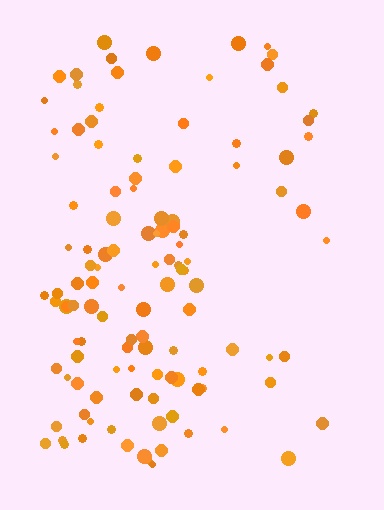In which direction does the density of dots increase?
From right to left, with the left side densest.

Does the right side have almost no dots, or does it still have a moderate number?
Still a moderate number, just noticeably fewer than the left.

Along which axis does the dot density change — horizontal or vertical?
Horizontal.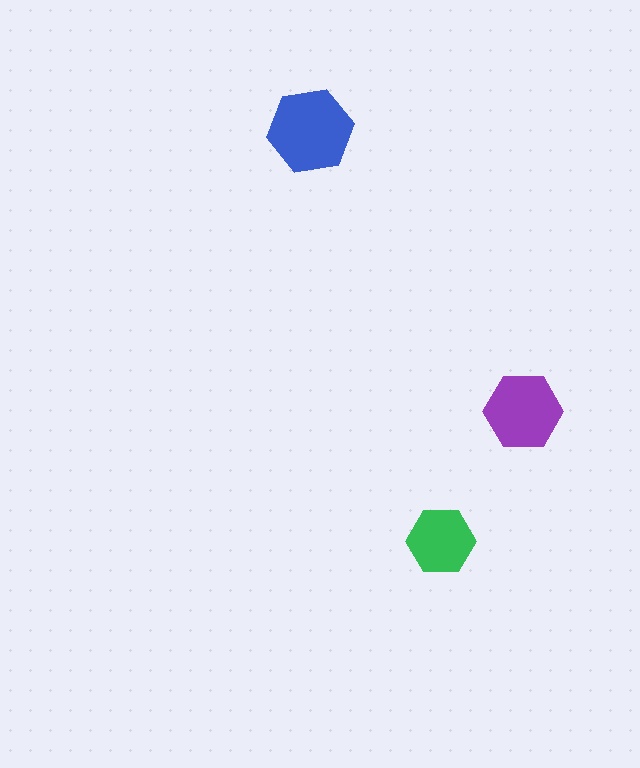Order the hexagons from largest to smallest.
the blue one, the purple one, the green one.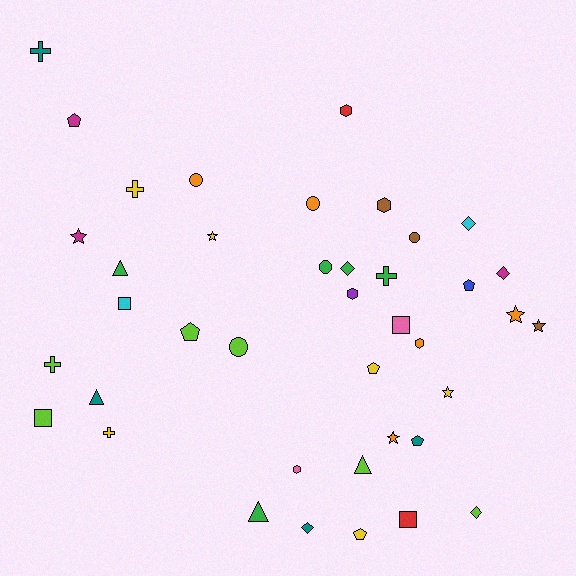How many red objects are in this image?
There are 2 red objects.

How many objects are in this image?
There are 40 objects.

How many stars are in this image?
There are 6 stars.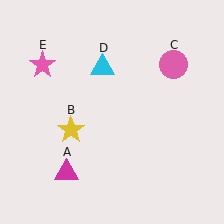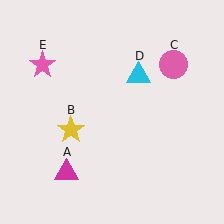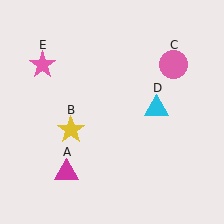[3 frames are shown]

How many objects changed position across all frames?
1 object changed position: cyan triangle (object D).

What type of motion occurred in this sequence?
The cyan triangle (object D) rotated clockwise around the center of the scene.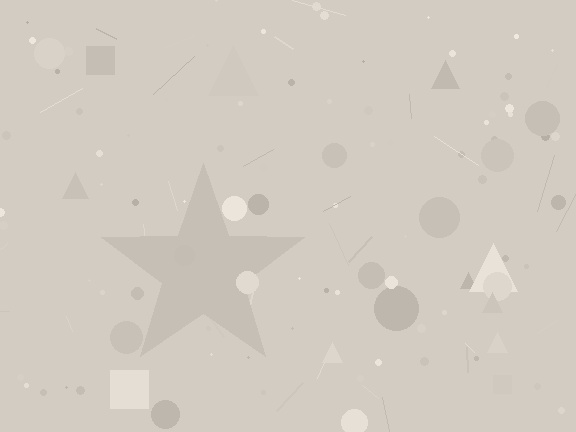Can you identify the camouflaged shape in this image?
The camouflaged shape is a star.